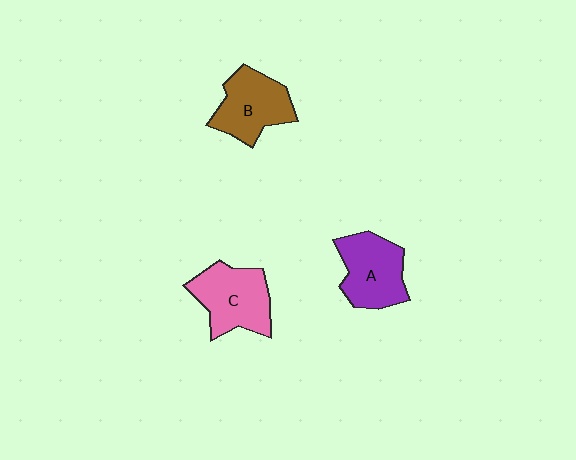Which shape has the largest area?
Shape C (pink).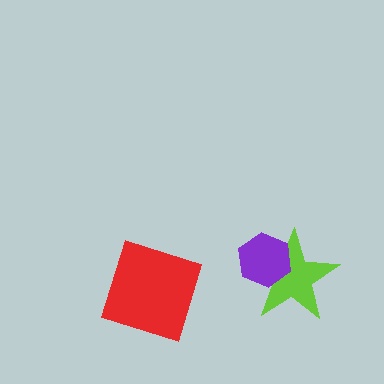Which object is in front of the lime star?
The purple hexagon is in front of the lime star.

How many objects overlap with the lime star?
1 object overlaps with the lime star.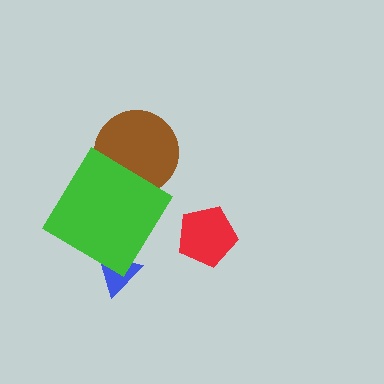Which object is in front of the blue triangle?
The green diamond is in front of the blue triangle.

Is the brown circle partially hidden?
Yes, it is partially covered by another shape.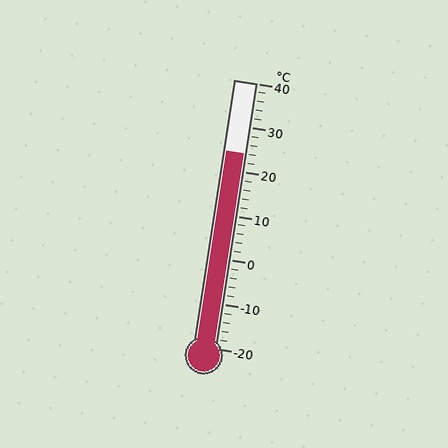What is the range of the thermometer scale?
The thermometer scale ranges from -20°C to 40°C.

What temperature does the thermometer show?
The thermometer shows approximately 24°C.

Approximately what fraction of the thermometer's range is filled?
The thermometer is filled to approximately 75% of its range.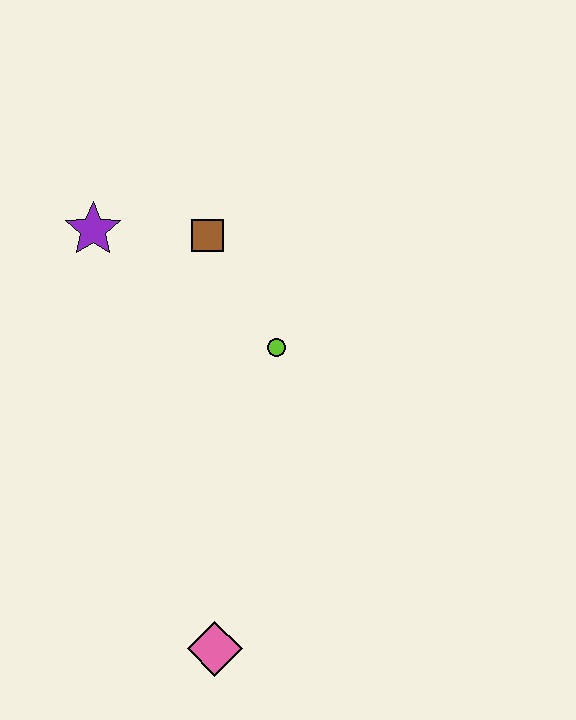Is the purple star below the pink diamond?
No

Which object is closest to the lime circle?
The brown square is closest to the lime circle.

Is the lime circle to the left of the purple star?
No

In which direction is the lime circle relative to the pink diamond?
The lime circle is above the pink diamond.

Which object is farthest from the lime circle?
The pink diamond is farthest from the lime circle.